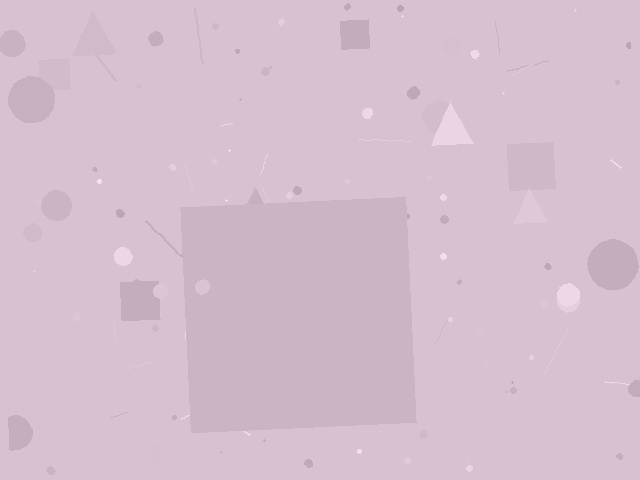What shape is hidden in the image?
A square is hidden in the image.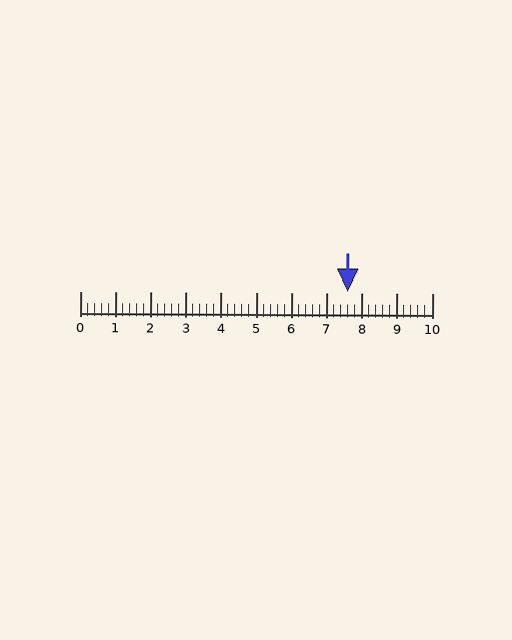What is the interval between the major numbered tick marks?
The major tick marks are spaced 1 units apart.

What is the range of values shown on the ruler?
The ruler shows values from 0 to 10.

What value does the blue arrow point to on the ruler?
The blue arrow points to approximately 7.6.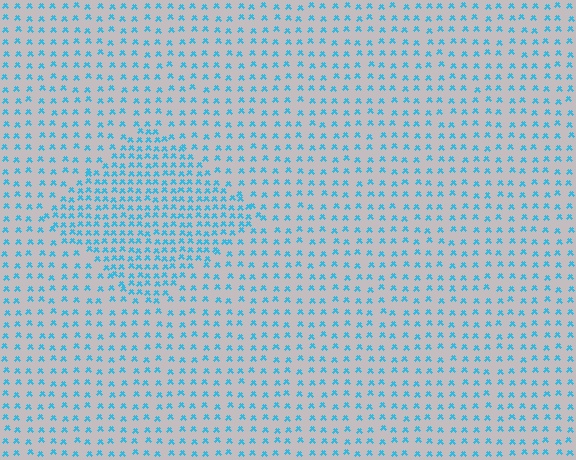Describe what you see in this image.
The image contains small cyan elements arranged at two different densities. A diamond-shaped region is visible where the elements are more densely packed than the surrounding area.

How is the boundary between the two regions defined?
The boundary is defined by a change in element density (approximately 1.9x ratio). All elements are the same color, size, and shape.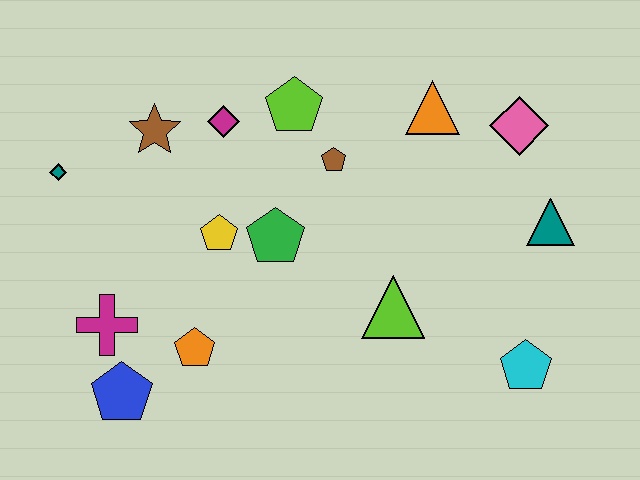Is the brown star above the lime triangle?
Yes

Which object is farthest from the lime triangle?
The teal diamond is farthest from the lime triangle.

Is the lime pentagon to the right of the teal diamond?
Yes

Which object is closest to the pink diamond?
The orange triangle is closest to the pink diamond.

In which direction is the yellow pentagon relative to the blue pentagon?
The yellow pentagon is above the blue pentagon.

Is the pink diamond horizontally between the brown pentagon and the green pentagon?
No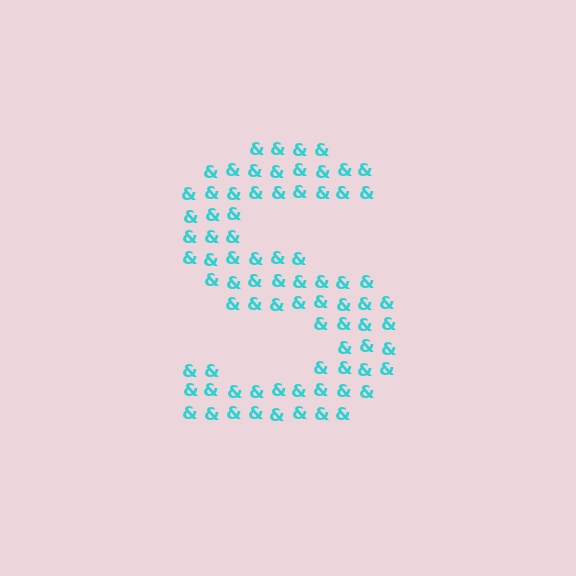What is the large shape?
The large shape is the letter S.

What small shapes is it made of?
It is made of small ampersands.